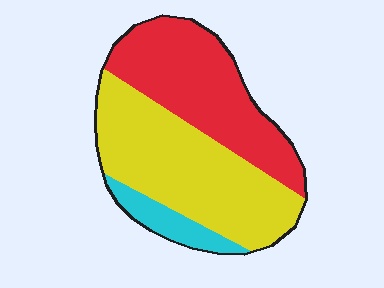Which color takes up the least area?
Cyan, at roughly 10%.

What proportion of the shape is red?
Red takes up about two fifths (2/5) of the shape.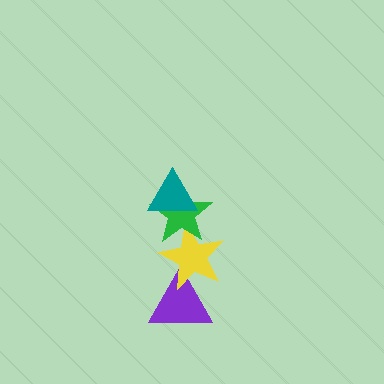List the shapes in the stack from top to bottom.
From top to bottom: the teal triangle, the green star, the yellow star, the purple triangle.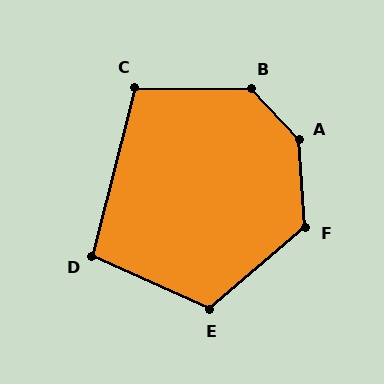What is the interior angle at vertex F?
Approximately 126 degrees (obtuse).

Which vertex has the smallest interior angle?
D, at approximately 100 degrees.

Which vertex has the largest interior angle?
A, at approximately 141 degrees.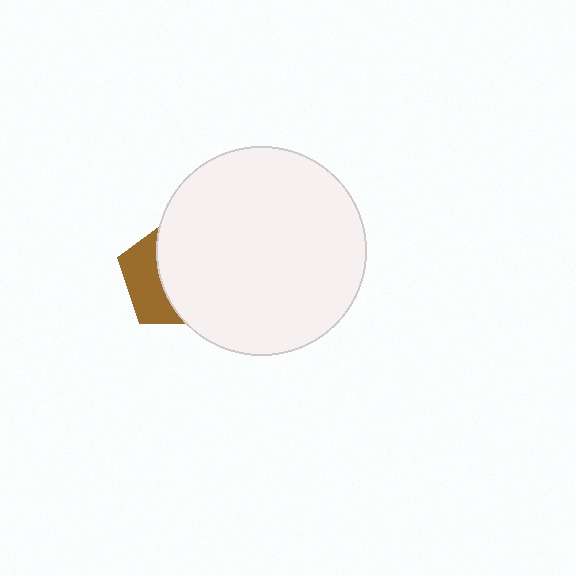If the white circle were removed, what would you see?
You would see the complete brown pentagon.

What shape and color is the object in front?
The object in front is a white circle.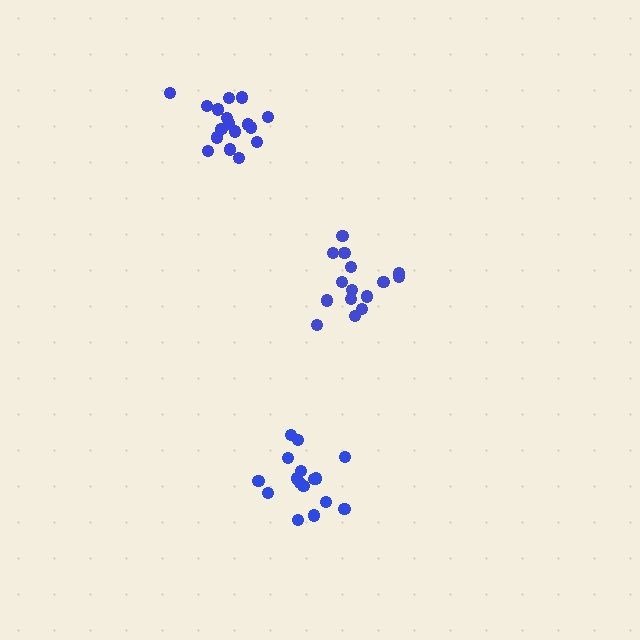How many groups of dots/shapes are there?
There are 3 groups.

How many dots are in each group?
Group 1: 15 dots, Group 2: 17 dots, Group 3: 16 dots (48 total).